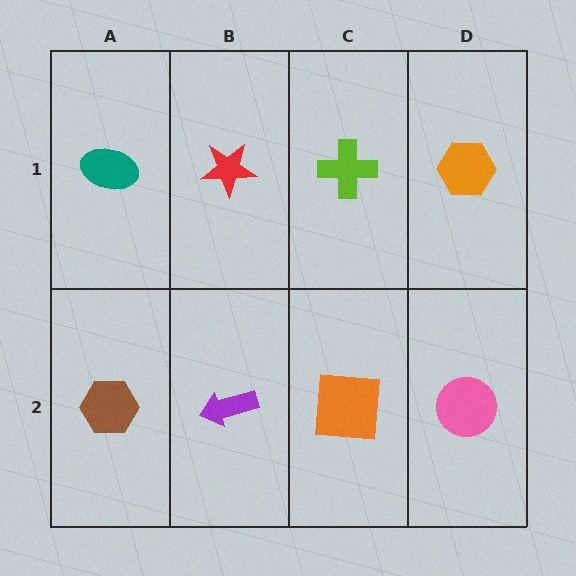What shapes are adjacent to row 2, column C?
A lime cross (row 1, column C), a purple arrow (row 2, column B), a pink circle (row 2, column D).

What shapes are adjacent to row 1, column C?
An orange square (row 2, column C), a red star (row 1, column B), an orange hexagon (row 1, column D).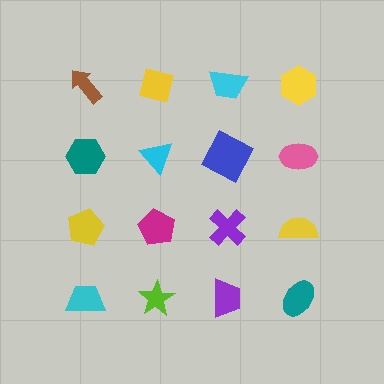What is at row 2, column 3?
A blue square.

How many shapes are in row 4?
4 shapes.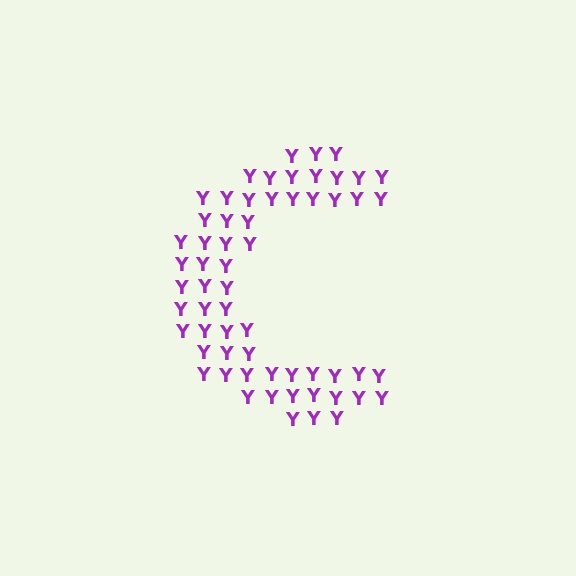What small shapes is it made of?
It is made of small letter Y's.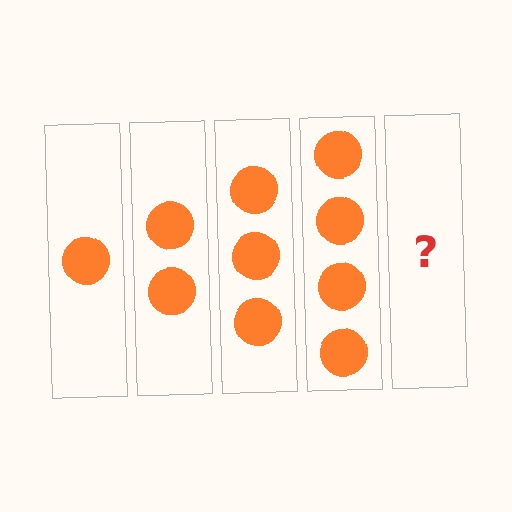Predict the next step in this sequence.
The next step is 5 circles.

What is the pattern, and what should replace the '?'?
The pattern is that each step adds one more circle. The '?' should be 5 circles.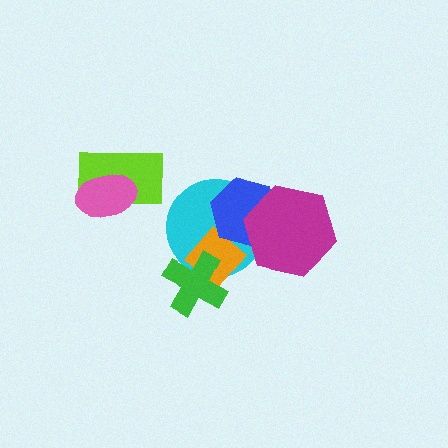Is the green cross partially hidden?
No, no other shape covers it.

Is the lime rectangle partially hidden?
Yes, it is partially covered by another shape.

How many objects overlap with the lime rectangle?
1 object overlaps with the lime rectangle.